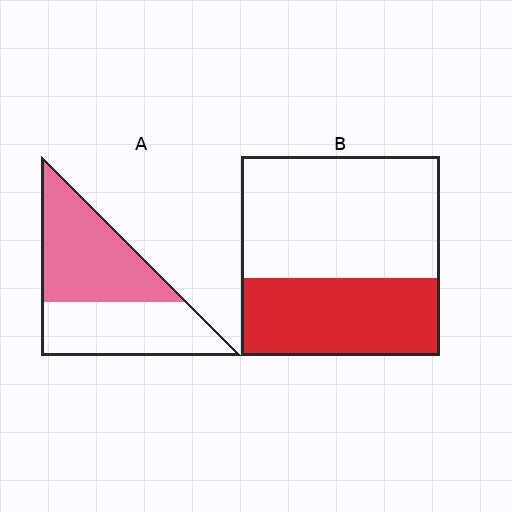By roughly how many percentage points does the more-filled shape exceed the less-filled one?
By roughly 15 percentage points (A over B).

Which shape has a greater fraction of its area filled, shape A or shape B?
Shape A.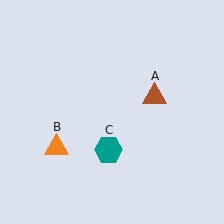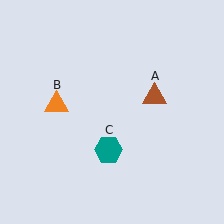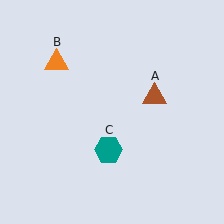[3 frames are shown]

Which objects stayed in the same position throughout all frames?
Brown triangle (object A) and teal hexagon (object C) remained stationary.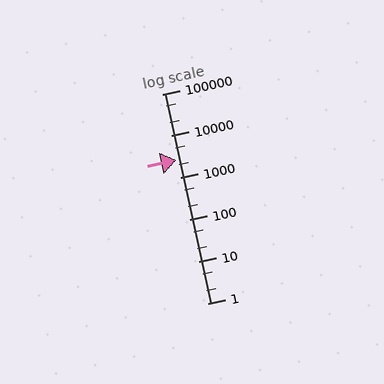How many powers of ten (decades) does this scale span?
The scale spans 5 decades, from 1 to 100000.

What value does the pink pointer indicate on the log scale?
The pointer indicates approximately 2700.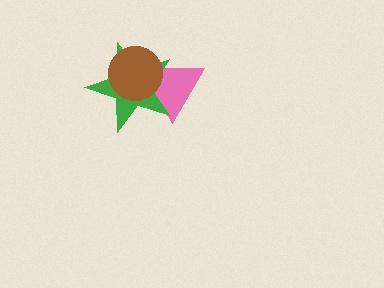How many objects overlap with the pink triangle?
2 objects overlap with the pink triangle.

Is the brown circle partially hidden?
No, no other shape covers it.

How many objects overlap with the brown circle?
2 objects overlap with the brown circle.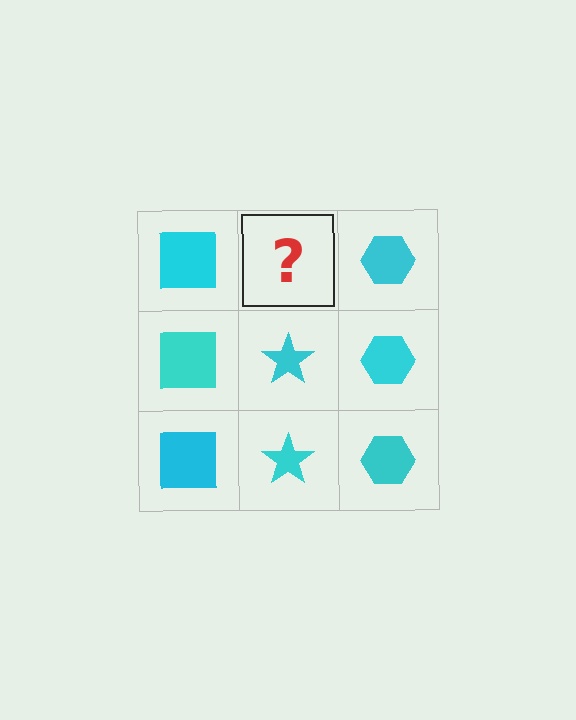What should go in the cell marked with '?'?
The missing cell should contain a cyan star.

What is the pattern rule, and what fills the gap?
The rule is that each column has a consistent shape. The gap should be filled with a cyan star.